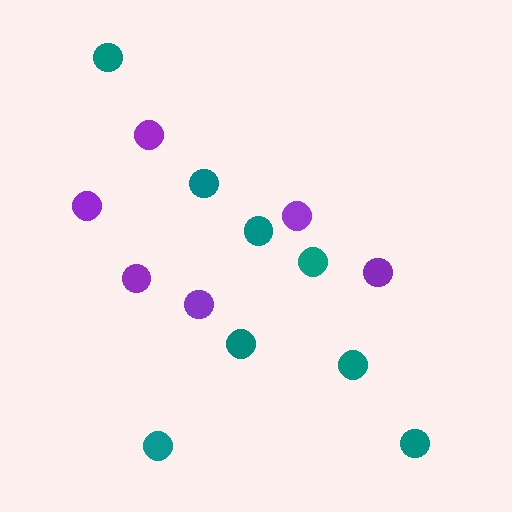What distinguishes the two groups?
There are 2 groups: one group of purple circles (6) and one group of teal circles (8).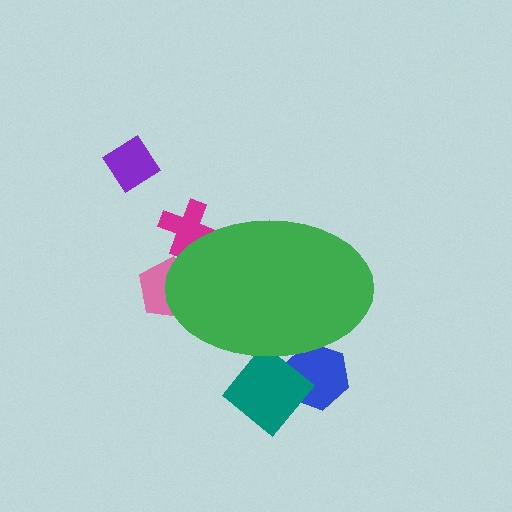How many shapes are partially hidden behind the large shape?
4 shapes are partially hidden.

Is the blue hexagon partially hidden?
Yes, the blue hexagon is partially hidden behind the green ellipse.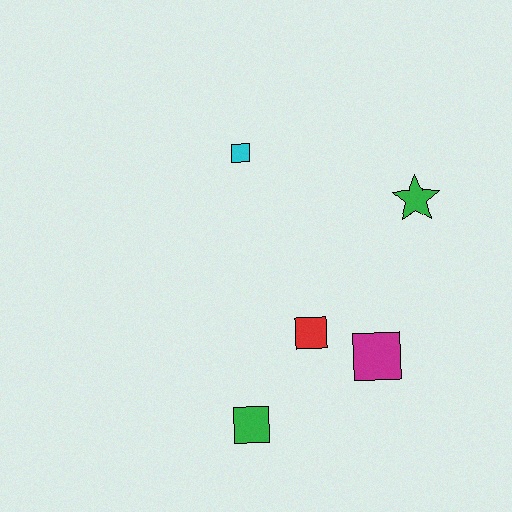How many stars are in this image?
There is 1 star.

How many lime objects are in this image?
There are no lime objects.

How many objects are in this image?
There are 5 objects.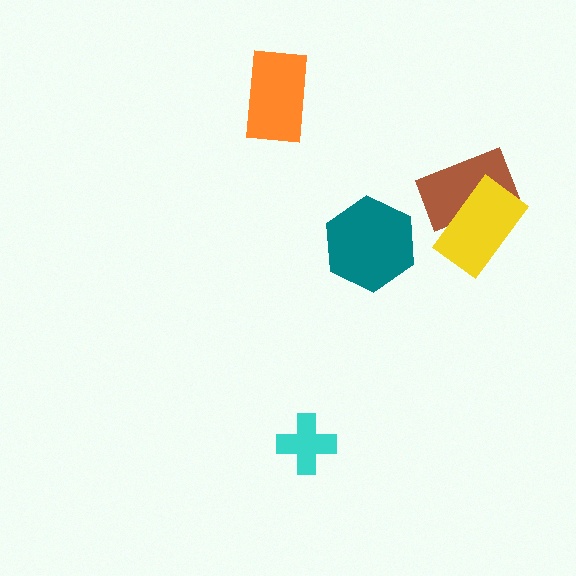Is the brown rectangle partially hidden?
Yes, it is partially covered by another shape.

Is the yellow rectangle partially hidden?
No, no other shape covers it.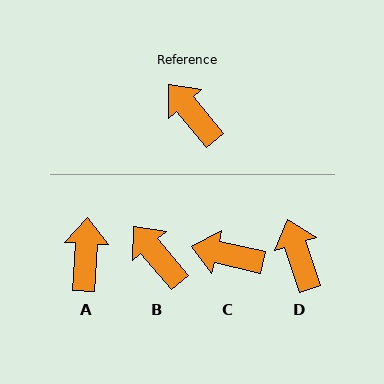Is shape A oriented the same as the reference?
No, it is off by about 44 degrees.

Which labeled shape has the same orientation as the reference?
B.